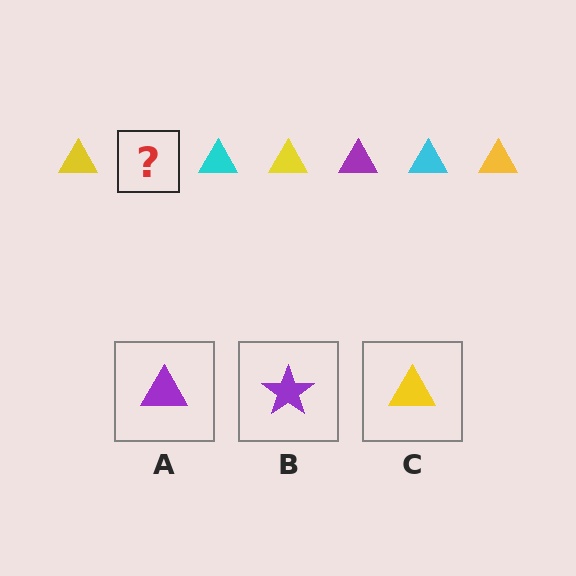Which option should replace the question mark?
Option A.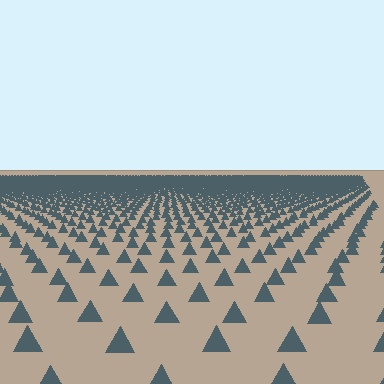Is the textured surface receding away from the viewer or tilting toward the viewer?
The surface is receding away from the viewer. Texture elements get smaller and denser toward the top.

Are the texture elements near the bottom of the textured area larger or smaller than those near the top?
Larger. Near the bottom, elements are closer to the viewer and appear at a bigger on-screen size.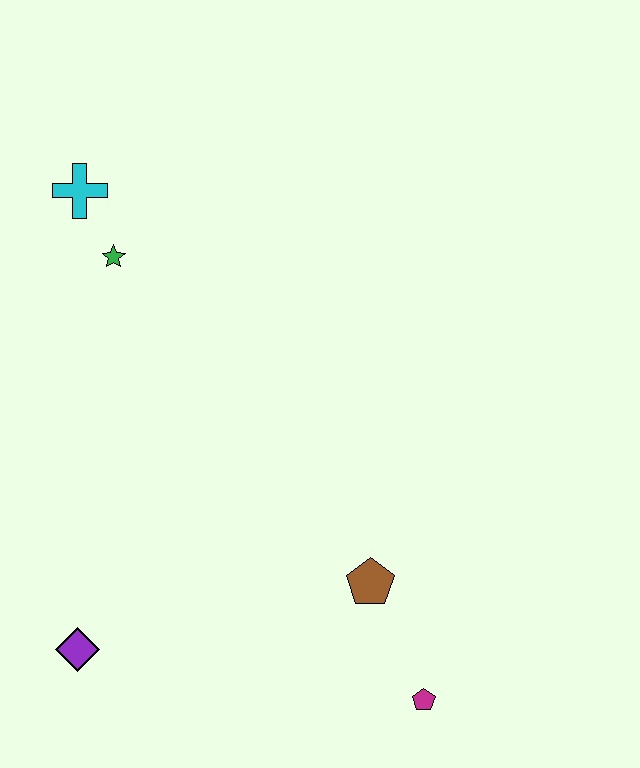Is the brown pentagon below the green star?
Yes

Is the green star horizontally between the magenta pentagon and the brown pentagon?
No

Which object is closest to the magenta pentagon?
The brown pentagon is closest to the magenta pentagon.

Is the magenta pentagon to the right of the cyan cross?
Yes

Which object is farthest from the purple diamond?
The cyan cross is farthest from the purple diamond.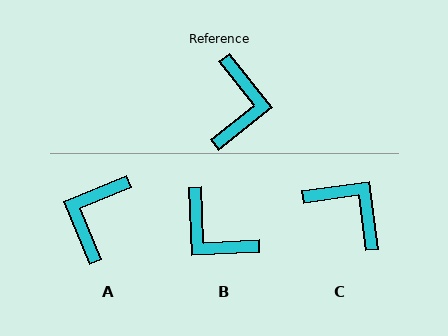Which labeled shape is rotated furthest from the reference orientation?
A, about 163 degrees away.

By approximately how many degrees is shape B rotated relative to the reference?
Approximately 126 degrees clockwise.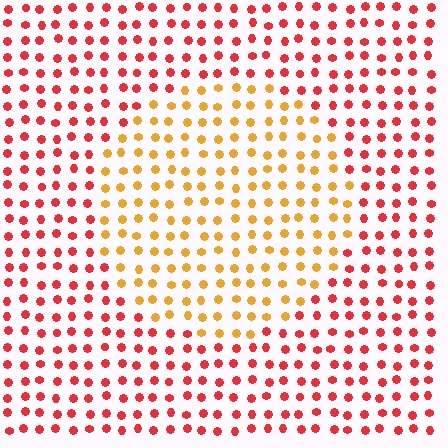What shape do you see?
I see a circle.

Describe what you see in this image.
The image is filled with small red elements in a uniform arrangement. A circle-shaped region is visible where the elements are tinted to a slightly different hue, forming a subtle color boundary.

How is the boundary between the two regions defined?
The boundary is defined purely by a slight shift in hue (about 43 degrees). Spacing, size, and orientation are identical on both sides.